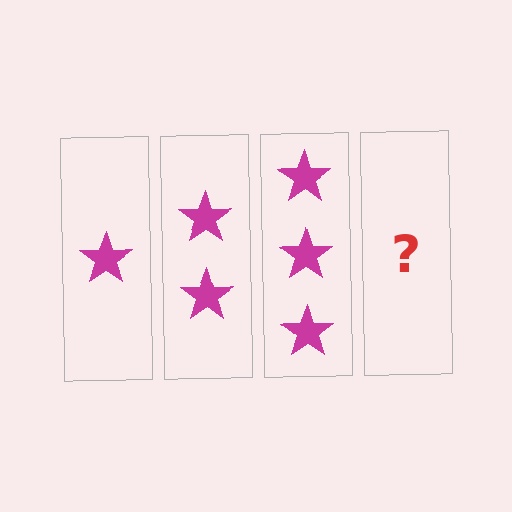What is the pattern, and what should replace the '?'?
The pattern is that each step adds one more star. The '?' should be 4 stars.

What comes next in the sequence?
The next element should be 4 stars.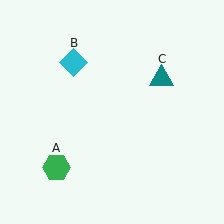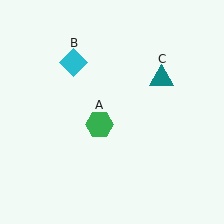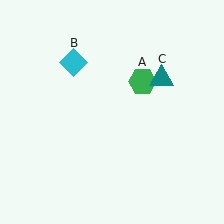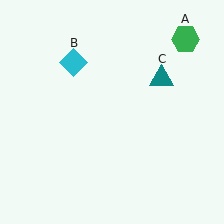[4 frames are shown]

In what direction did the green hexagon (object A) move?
The green hexagon (object A) moved up and to the right.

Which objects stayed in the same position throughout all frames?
Cyan diamond (object B) and teal triangle (object C) remained stationary.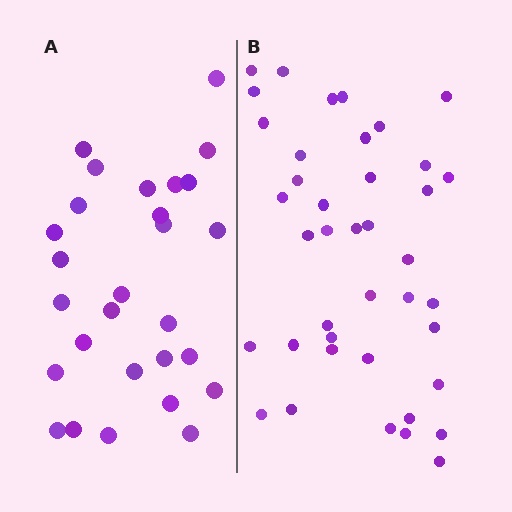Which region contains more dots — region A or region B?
Region B (the right region) has more dots.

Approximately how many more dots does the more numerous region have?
Region B has roughly 12 or so more dots than region A.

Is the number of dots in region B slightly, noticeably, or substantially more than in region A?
Region B has noticeably more, but not dramatically so. The ratio is roughly 1.4 to 1.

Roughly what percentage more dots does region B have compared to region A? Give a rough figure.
About 45% more.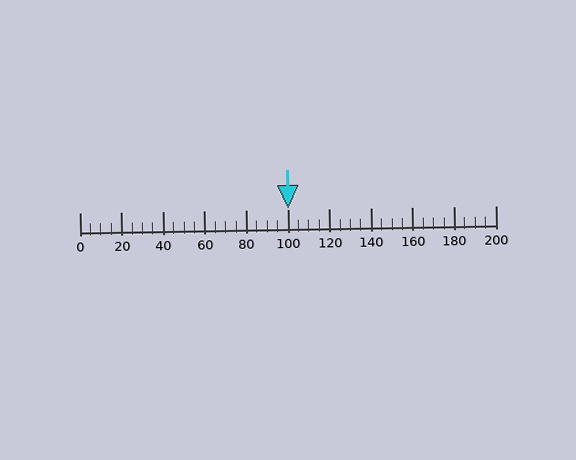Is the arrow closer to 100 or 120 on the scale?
The arrow is closer to 100.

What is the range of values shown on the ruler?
The ruler shows values from 0 to 200.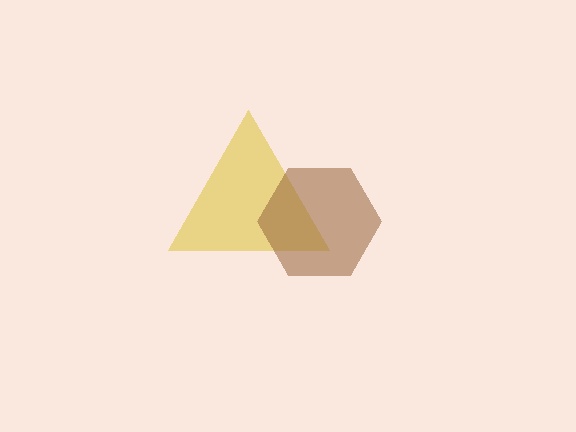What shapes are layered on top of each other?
The layered shapes are: a yellow triangle, a brown hexagon.